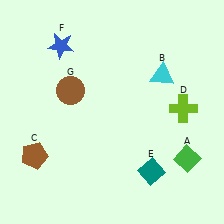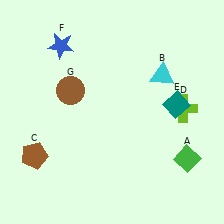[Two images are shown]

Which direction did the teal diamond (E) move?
The teal diamond (E) moved up.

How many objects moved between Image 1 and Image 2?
1 object moved between the two images.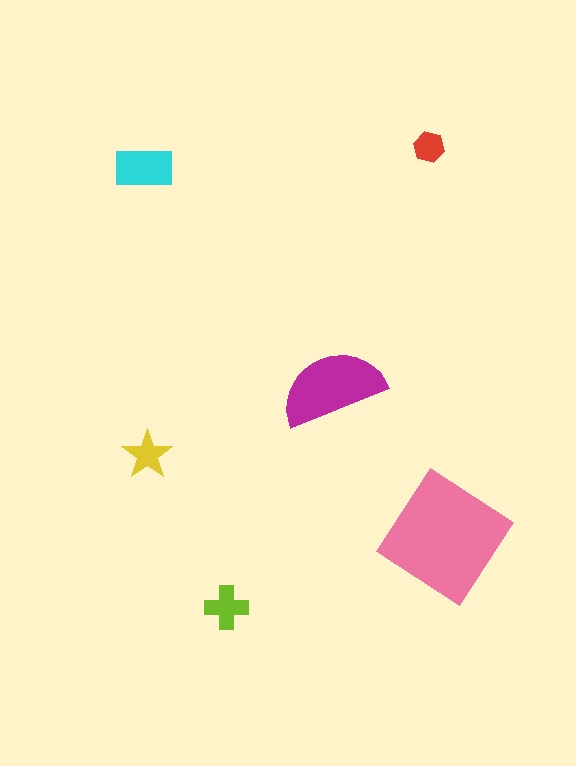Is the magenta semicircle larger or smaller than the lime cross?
Larger.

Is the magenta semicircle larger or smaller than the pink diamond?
Smaller.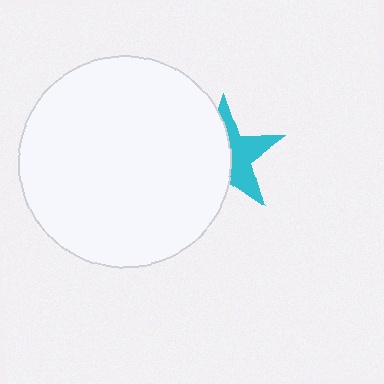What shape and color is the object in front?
The object in front is a white circle.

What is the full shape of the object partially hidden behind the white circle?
The partially hidden object is a cyan star.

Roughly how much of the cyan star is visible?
About half of it is visible (roughly 47%).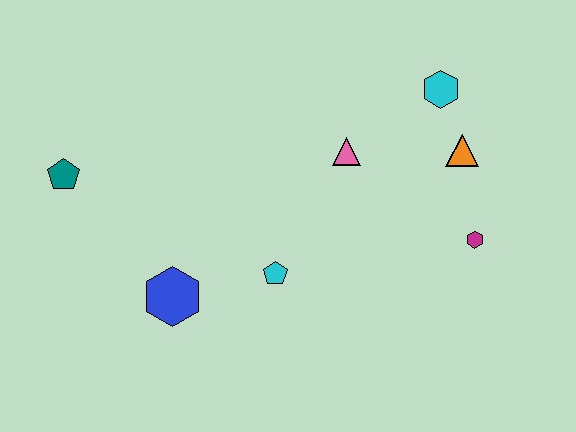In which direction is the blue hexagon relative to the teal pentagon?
The blue hexagon is below the teal pentagon.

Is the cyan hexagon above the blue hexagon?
Yes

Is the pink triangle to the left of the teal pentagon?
No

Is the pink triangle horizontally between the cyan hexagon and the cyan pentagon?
Yes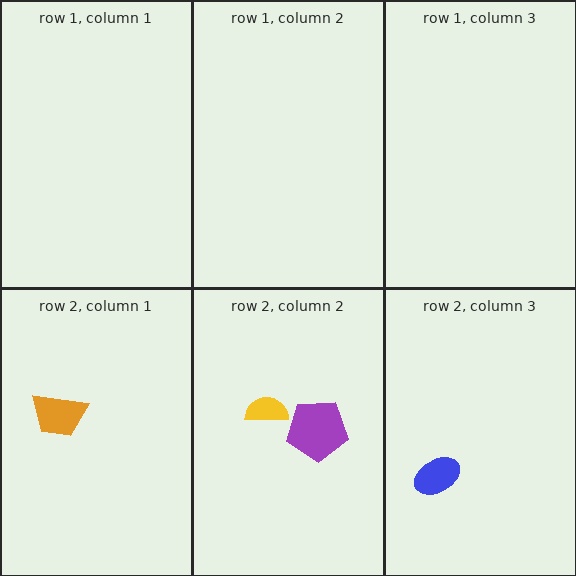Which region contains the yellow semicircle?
The row 2, column 2 region.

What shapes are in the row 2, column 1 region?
The orange trapezoid.